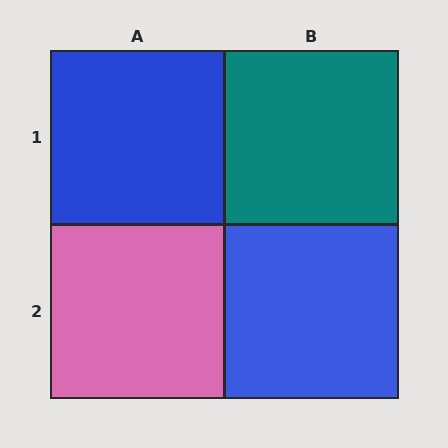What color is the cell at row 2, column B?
Blue.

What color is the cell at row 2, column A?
Pink.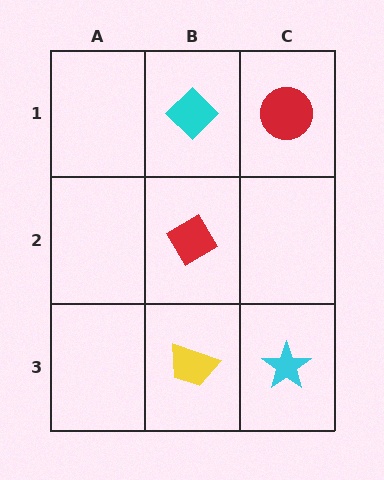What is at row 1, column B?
A cyan diamond.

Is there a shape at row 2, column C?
No, that cell is empty.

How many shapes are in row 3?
2 shapes.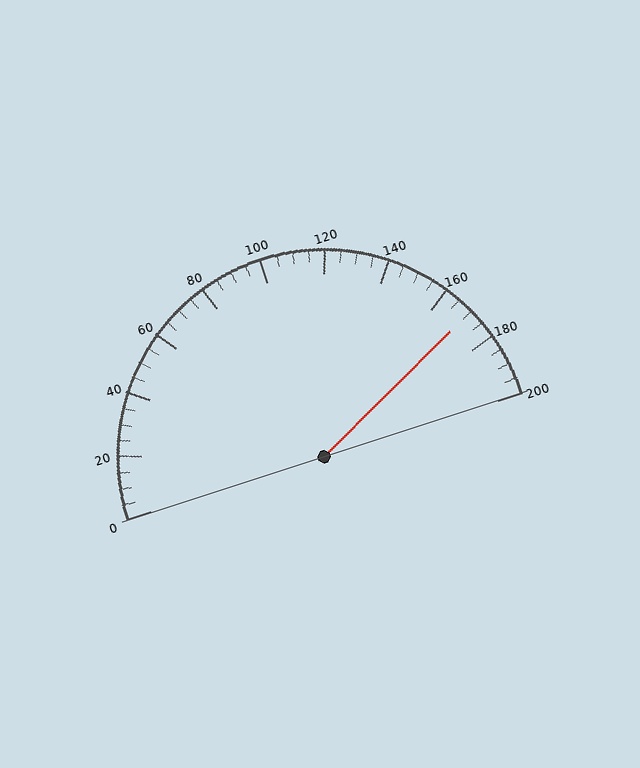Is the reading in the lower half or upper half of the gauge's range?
The reading is in the upper half of the range (0 to 200).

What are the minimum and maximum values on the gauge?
The gauge ranges from 0 to 200.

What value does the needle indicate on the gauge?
The needle indicates approximately 170.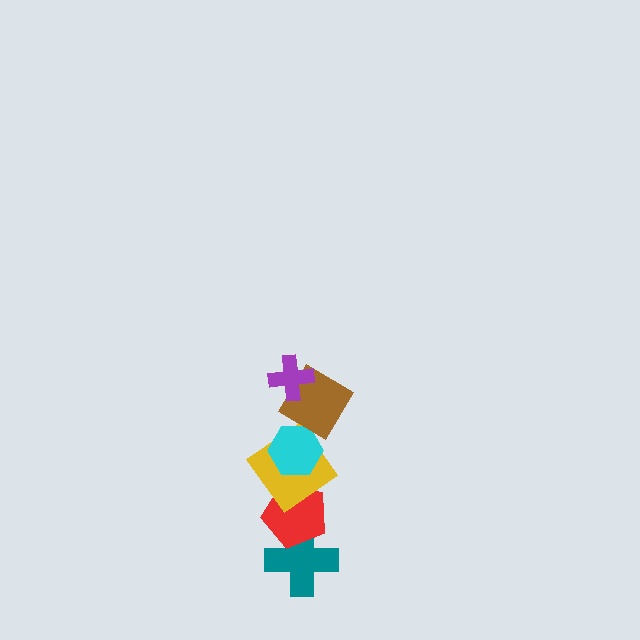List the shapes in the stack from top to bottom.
From top to bottom: the purple cross, the brown diamond, the cyan hexagon, the yellow diamond, the red pentagon, the teal cross.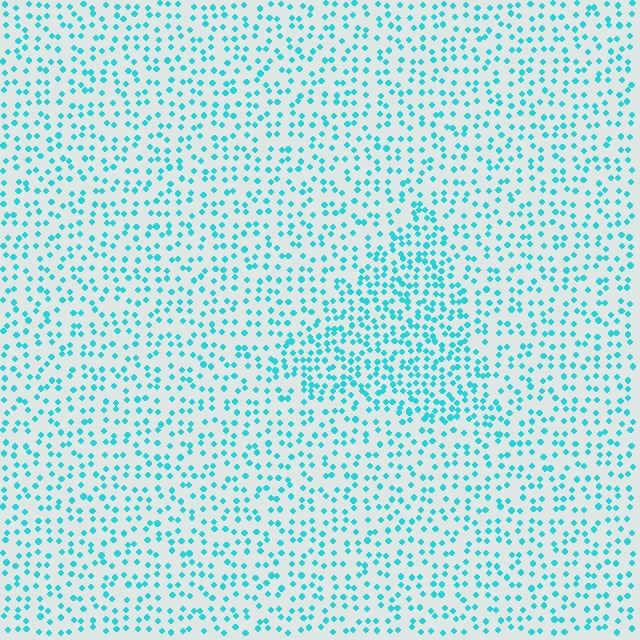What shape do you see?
I see a triangle.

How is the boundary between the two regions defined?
The boundary is defined by a change in element density (approximately 1.8x ratio). All elements are the same color, size, and shape.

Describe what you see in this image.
The image contains small cyan elements arranged at two different densities. A triangle-shaped region is visible where the elements are more densely packed than the surrounding area.